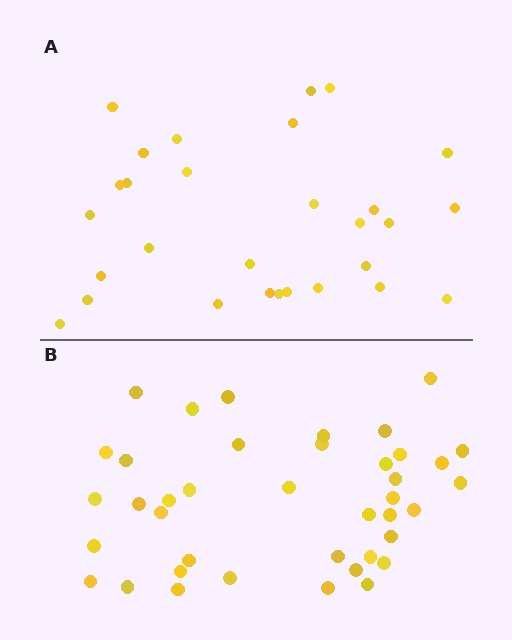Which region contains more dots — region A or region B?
Region B (the bottom region) has more dots.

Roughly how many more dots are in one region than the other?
Region B has roughly 12 or so more dots than region A.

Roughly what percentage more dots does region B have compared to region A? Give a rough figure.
About 40% more.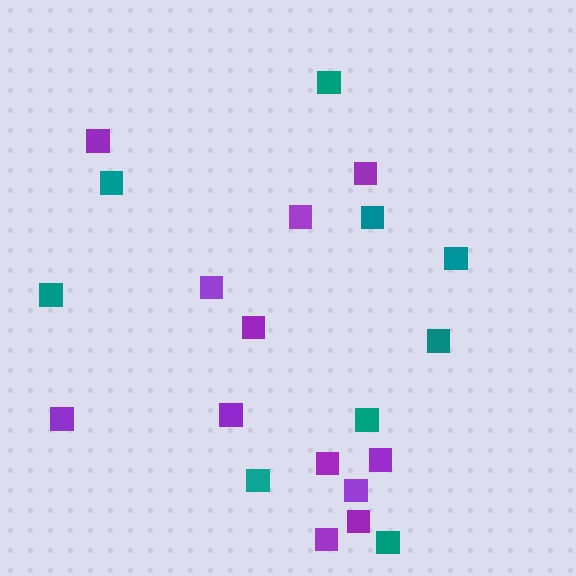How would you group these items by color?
There are 2 groups: one group of teal squares (9) and one group of purple squares (12).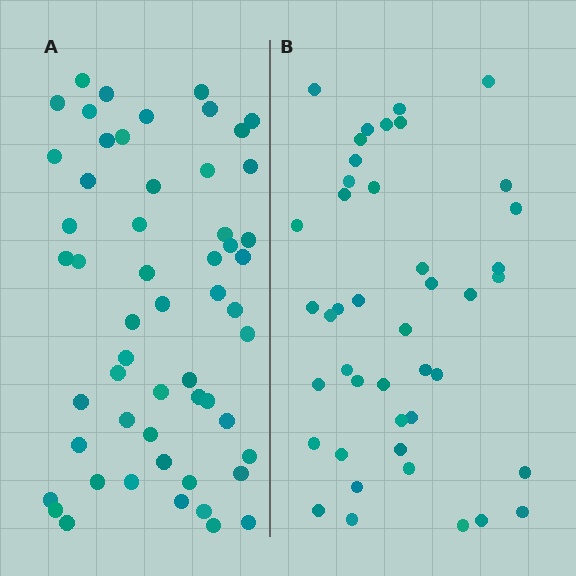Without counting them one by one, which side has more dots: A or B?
Region A (the left region) has more dots.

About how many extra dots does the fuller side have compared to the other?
Region A has roughly 12 or so more dots than region B.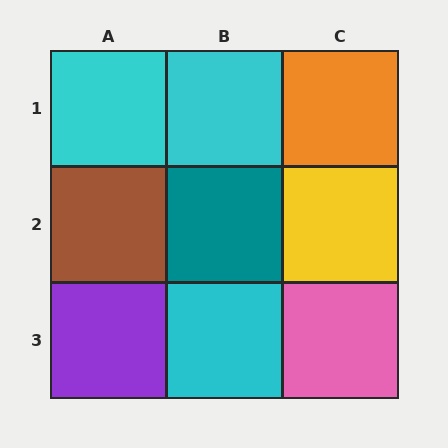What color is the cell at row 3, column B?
Cyan.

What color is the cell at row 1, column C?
Orange.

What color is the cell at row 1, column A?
Cyan.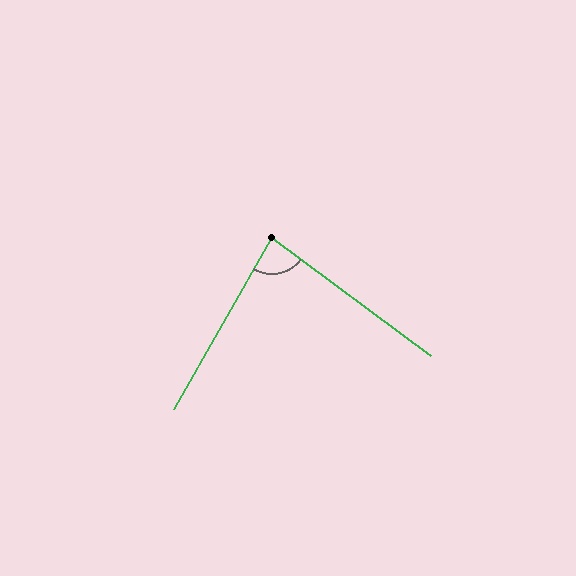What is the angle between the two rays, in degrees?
Approximately 83 degrees.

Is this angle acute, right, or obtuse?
It is acute.